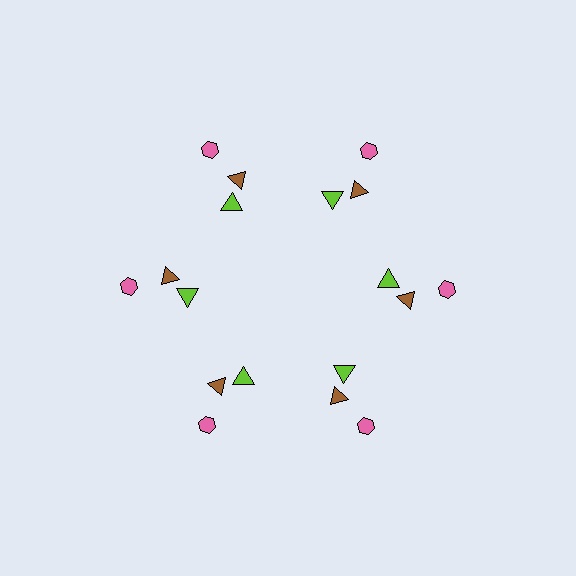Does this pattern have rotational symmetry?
Yes, this pattern has 6-fold rotational symmetry. It looks the same after rotating 60 degrees around the center.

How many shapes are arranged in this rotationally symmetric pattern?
There are 18 shapes, arranged in 6 groups of 3.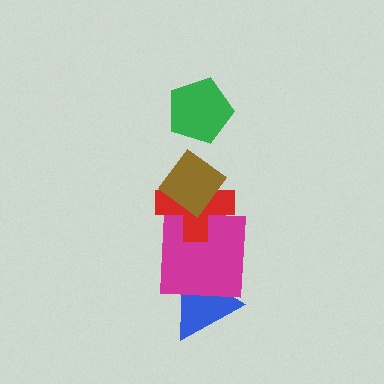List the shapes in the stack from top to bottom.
From top to bottom: the green pentagon, the brown diamond, the red cross, the magenta square, the blue triangle.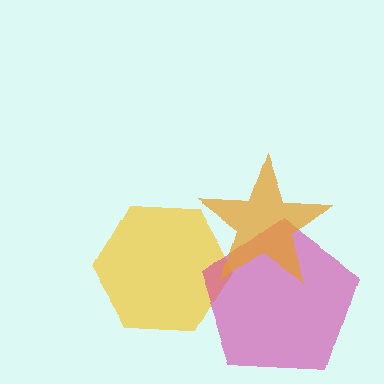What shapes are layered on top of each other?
The layered shapes are: a yellow hexagon, a magenta pentagon, an orange star.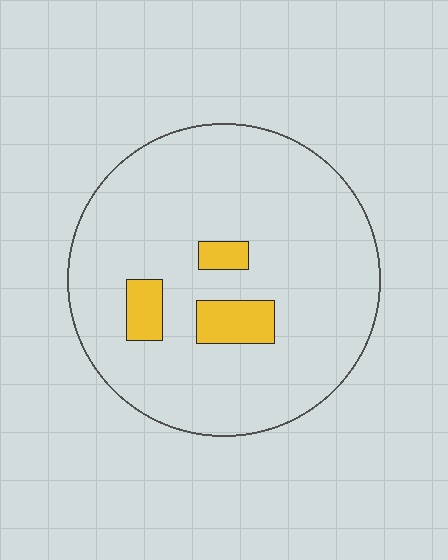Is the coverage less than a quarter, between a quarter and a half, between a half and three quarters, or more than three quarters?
Less than a quarter.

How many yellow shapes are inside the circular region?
3.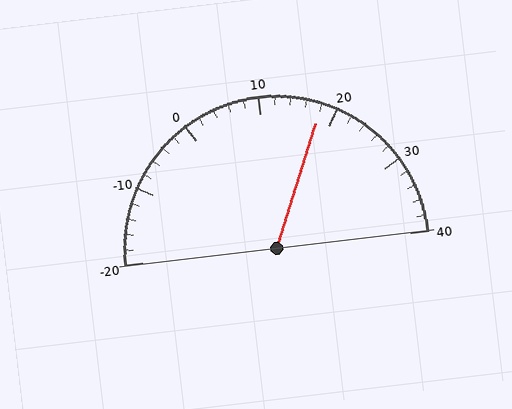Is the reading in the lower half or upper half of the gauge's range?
The reading is in the upper half of the range (-20 to 40).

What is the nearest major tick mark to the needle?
The nearest major tick mark is 20.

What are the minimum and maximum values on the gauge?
The gauge ranges from -20 to 40.